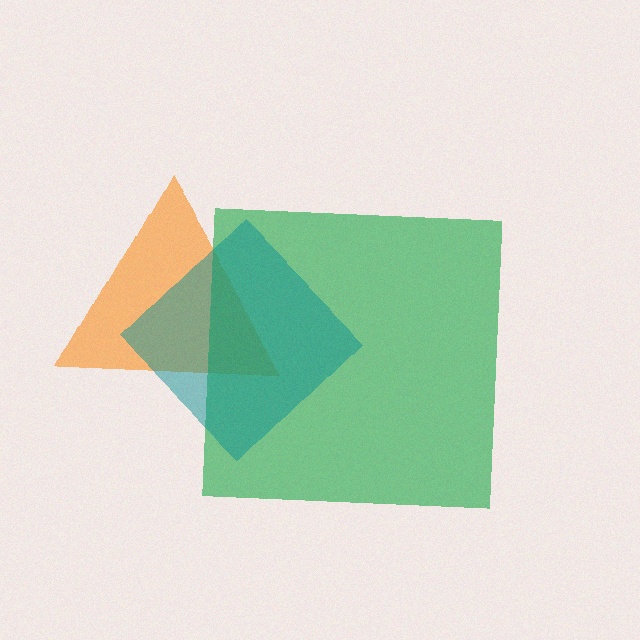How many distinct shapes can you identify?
There are 3 distinct shapes: an orange triangle, a green square, a teal diamond.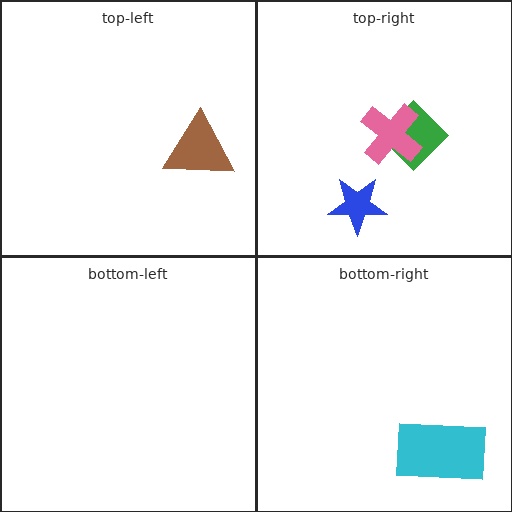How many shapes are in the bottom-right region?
1.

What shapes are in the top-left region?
The brown triangle.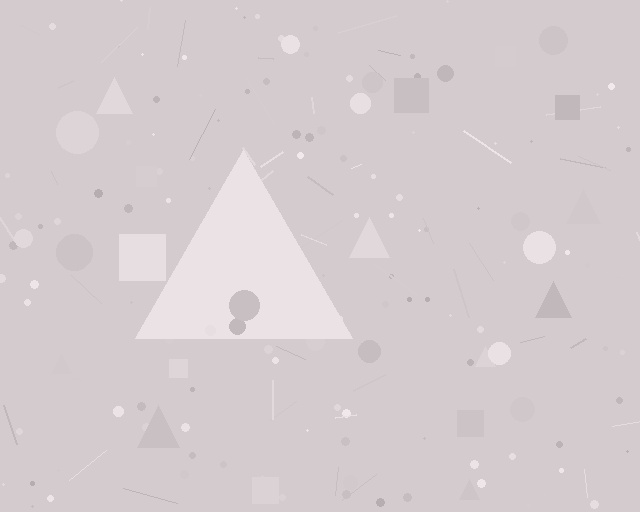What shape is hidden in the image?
A triangle is hidden in the image.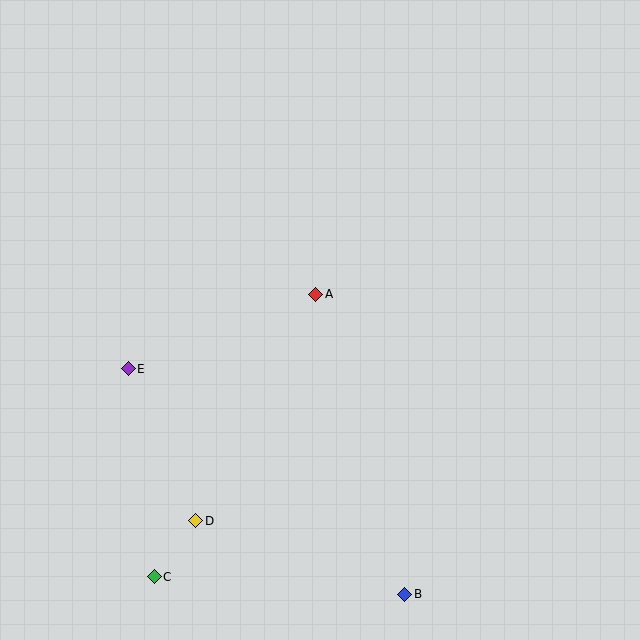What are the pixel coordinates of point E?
Point E is at (128, 369).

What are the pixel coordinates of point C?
Point C is at (154, 577).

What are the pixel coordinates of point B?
Point B is at (405, 594).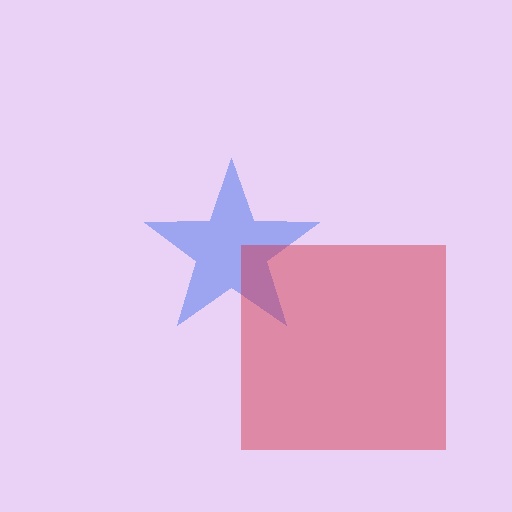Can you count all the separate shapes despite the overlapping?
Yes, there are 2 separate shapes.